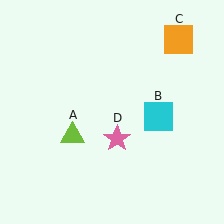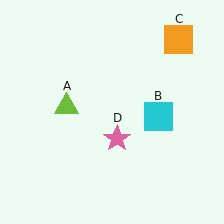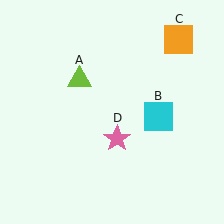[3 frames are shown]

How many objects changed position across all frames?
1 object changed position: lime triangle (object A).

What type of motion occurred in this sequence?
The lime triangle (object A) rotated clockwise around the center of the scene.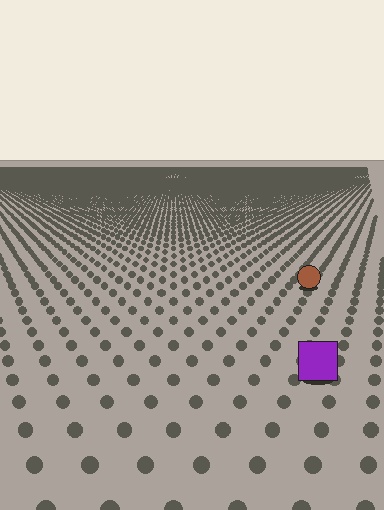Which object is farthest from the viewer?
The brown circle is farthest from the viewer. It appears smaller and the ground texture around it is denser.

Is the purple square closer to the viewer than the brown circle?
Yes. The purple square is closer — you can tell from the texture gradient: the ground texture is coarser near it.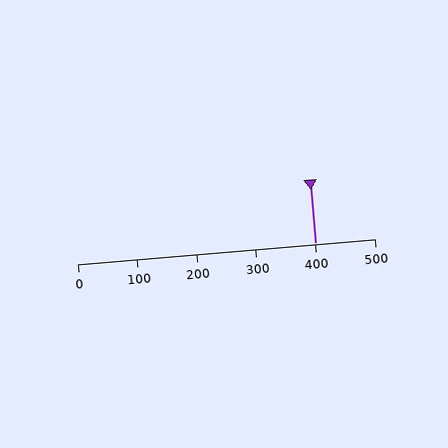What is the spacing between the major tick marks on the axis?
The major ticks are spaced 100 apart.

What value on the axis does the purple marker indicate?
The marker indicates approximately 400.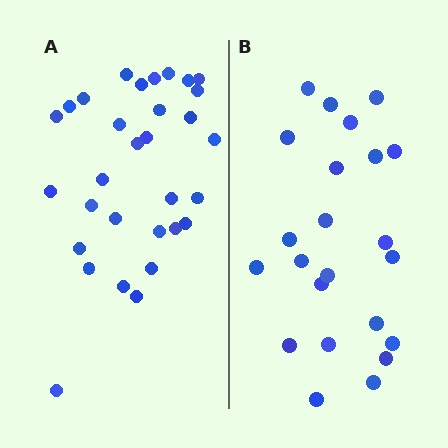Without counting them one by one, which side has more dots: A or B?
Region A (the left region) has more dots.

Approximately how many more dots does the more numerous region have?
Region A has roughly 8 or so more dots than region B.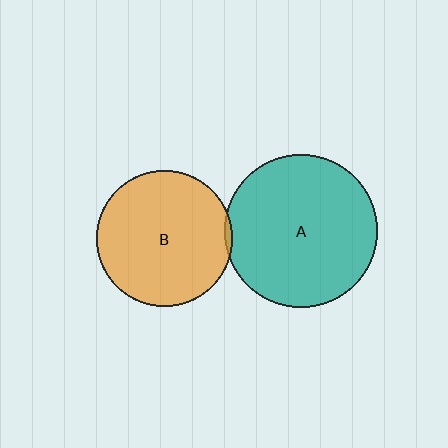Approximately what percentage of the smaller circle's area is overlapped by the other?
Approximately 5%.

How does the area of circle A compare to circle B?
Approximately 1.3 times.